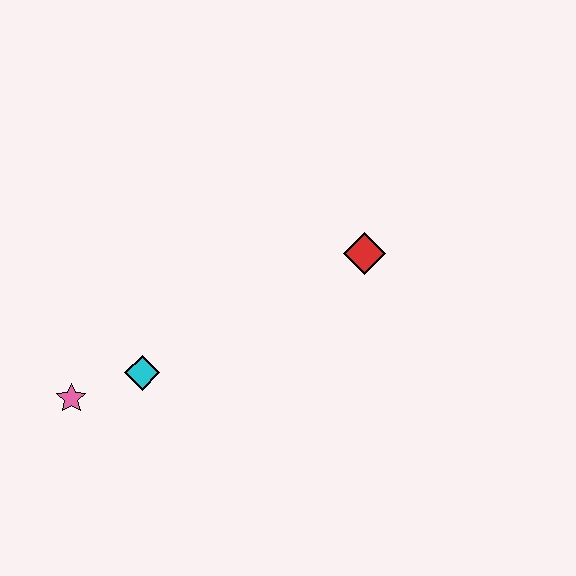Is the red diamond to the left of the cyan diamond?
No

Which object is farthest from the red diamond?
The pink star is farthest from the red diamond.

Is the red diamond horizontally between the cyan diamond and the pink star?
No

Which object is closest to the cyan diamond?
The pink star is closest to the cyan diamond.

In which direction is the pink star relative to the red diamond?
The pink star is to the left of the red diamond.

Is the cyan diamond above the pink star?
Yes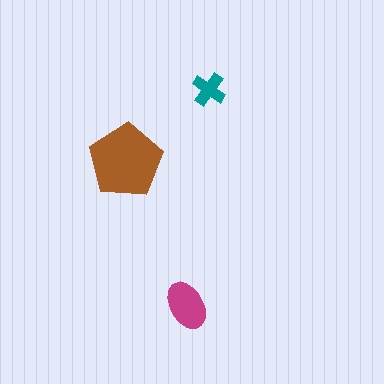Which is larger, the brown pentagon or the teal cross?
The brown pentagon.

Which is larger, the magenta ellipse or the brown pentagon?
The brown pentagon.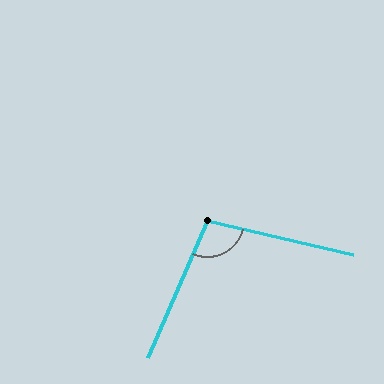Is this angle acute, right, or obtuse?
It is obtuse.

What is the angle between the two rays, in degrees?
Approximately 100 degrees.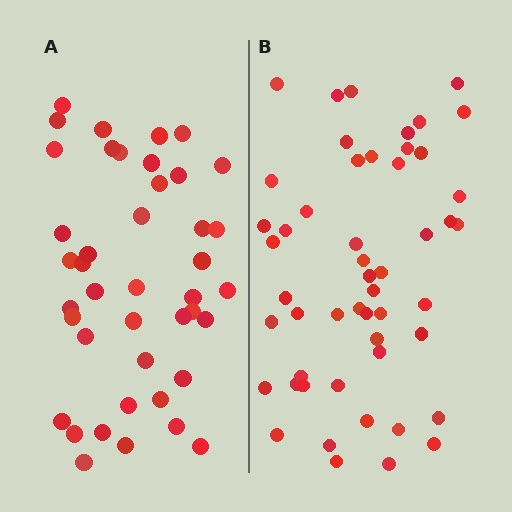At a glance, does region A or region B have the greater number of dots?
Region B (the right region) has more dots.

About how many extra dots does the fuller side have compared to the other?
Region B has roughly 8 or so more dots than region A.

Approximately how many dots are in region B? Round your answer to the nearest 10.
About 50 dots. (The exact count is 51, which rounds to 50.)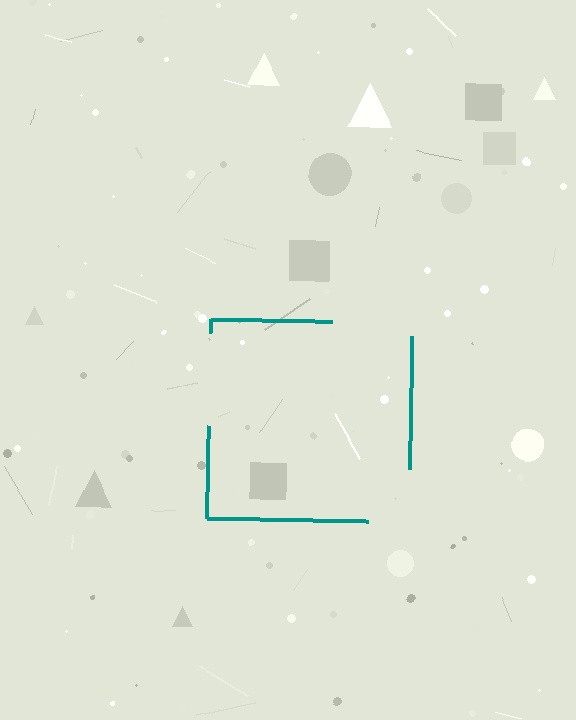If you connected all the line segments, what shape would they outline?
They would outline a square.